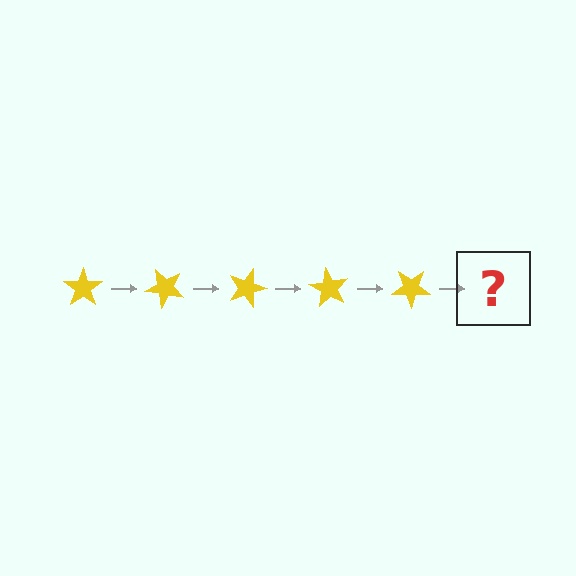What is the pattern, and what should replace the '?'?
The pattern is that the star rotates 45 degrees each step. The '?' should be a yellow star rotated 225 degrees.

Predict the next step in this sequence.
The next step is a yellow star rotated 225 degrees.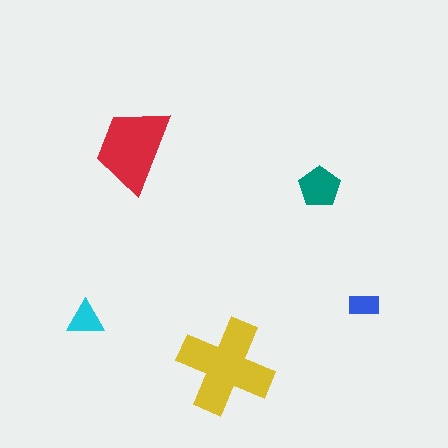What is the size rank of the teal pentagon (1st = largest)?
3rd.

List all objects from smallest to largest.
The blue rectangle, the cyan triangle, the teal pentagon, the red trapezoid, the yellow cross.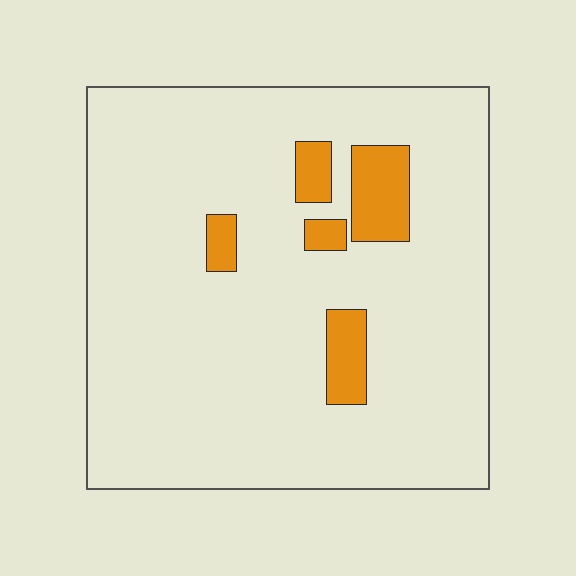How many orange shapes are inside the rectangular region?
5.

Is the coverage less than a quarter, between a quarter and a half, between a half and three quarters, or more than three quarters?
Less than a quarter.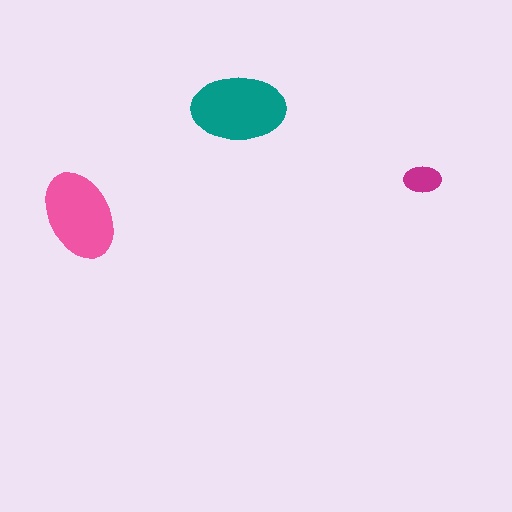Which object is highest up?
The teal ellipse is topmost.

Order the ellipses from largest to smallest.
the teal one, the pink one, the magenta one.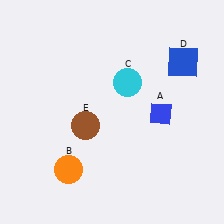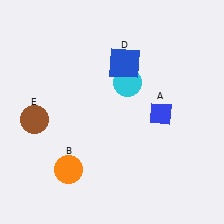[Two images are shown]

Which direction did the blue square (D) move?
The blue square (D) moved left.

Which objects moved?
The objects that moved are: the blue square (D), the brown circle (E).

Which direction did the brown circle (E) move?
The brown circle (E) moved left.